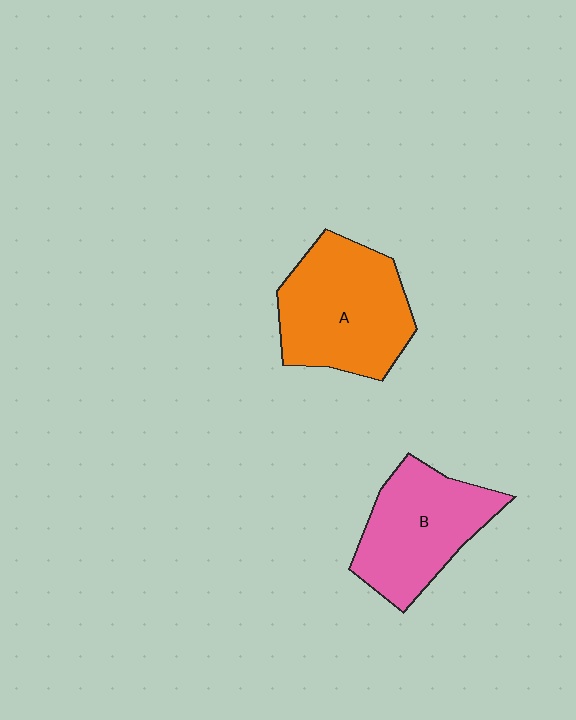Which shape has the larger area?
Shape A (orange).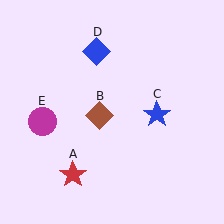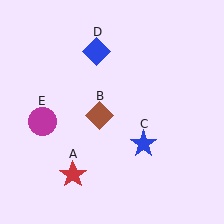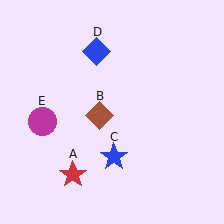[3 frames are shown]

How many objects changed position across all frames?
1 object changed position: blue star (object C).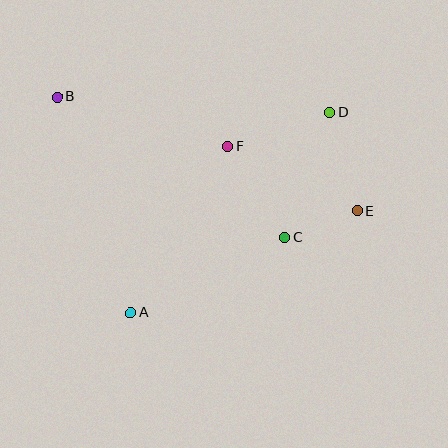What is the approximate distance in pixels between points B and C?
The distance between B and C is approximately 268 pixels.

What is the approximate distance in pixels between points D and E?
The distance between D and E is approximately 101 pixels.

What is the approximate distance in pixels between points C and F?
The distance between C and F is approximately 108 pixels.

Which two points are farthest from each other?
Points B and E are farthest from each other.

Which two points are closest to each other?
Points C and E are closest to each other.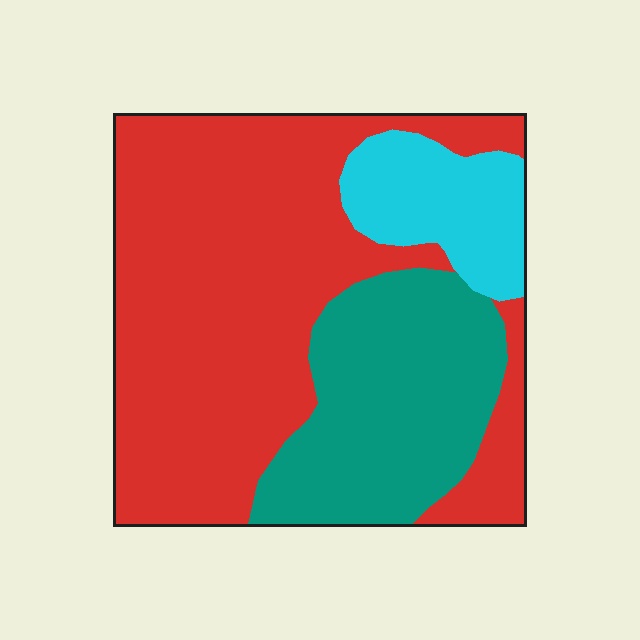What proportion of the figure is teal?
Teal takes up about one quarter (1/4) of the figure.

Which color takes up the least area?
Cyan, at roughly 15%.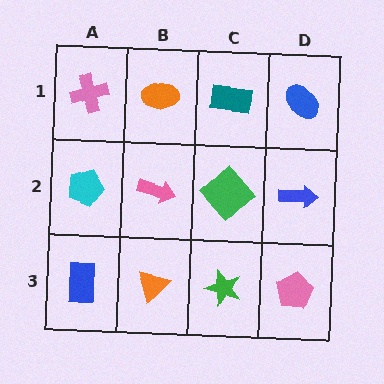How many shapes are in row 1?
4 shapes.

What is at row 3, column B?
An orange triangle.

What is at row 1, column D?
A blue ellipse.